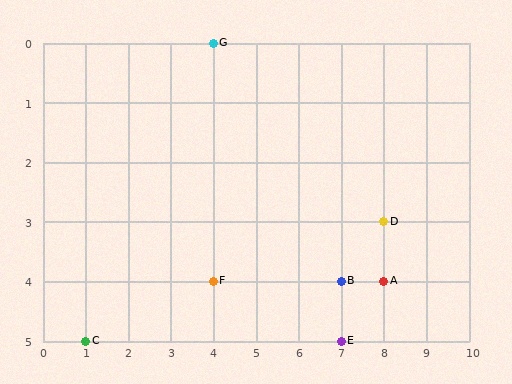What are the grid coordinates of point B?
Point B is at grid coordinates (7, 4).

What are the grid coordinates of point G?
Point G is at grid coordinates (4, 0).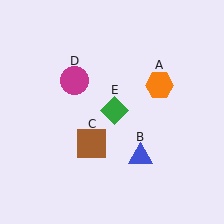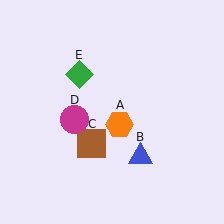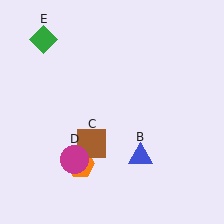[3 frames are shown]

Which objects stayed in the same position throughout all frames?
Blue triangle (object B) and brown square (object C) remained stationary.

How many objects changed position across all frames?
3 objects changed position: orange hexagon (object A), magenta circle (object D), green diamond (object E).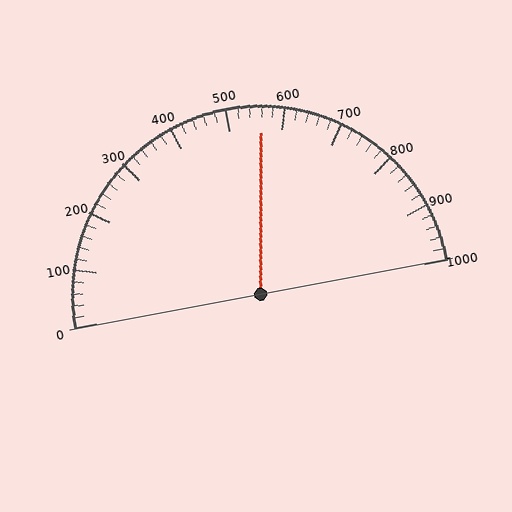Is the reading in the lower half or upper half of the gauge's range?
The reading is in the upper half of the range (0 to 1000).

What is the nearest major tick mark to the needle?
The nearest major tick mark is 600.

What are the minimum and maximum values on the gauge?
The gauge ranges from 0 to 1000.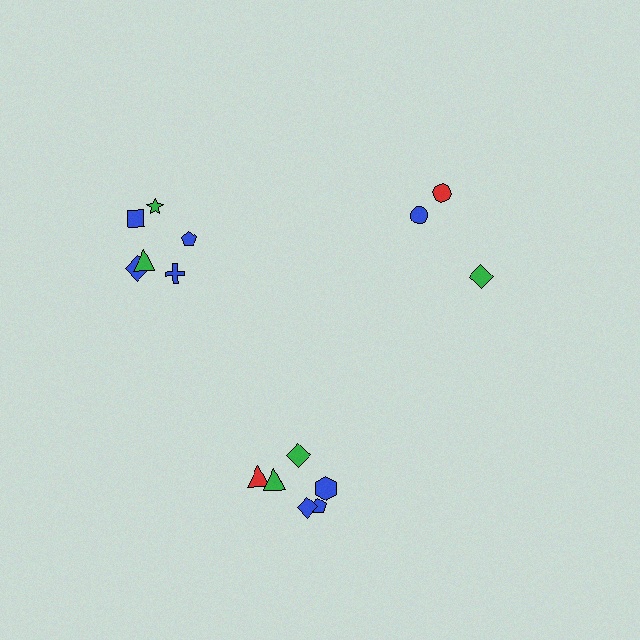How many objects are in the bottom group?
There are 6 objects.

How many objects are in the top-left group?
There are 6 objects.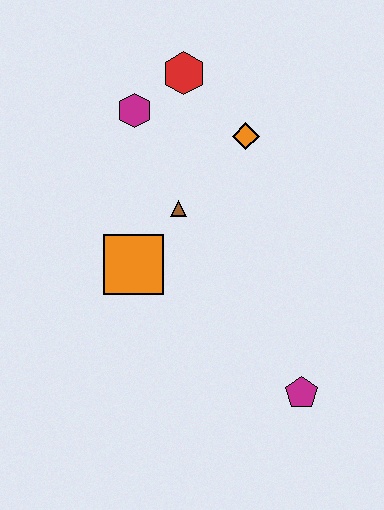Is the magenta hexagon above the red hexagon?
No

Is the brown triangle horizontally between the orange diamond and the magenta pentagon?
No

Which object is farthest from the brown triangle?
The magenta pentagon is farthest from the brown triangle.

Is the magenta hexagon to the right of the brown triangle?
No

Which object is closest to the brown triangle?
The orange square is closest to the brown triangle.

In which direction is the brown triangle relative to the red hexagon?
The brown triangle is below the red hexagon.